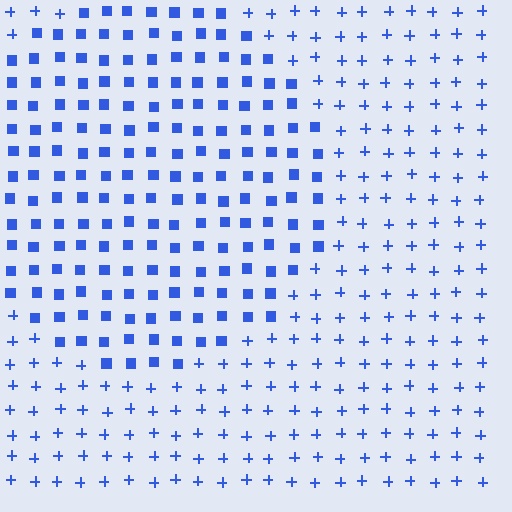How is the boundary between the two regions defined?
The boundary is defined by a change in element shape: squares inside vs. plus signs outside. All elements share the same color and spacing.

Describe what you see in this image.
The image is filled with small blue elements arranged in a uniform grid. A circle-shaped region contains squares, while the surrounding area contains plus signs. The boundary is defined purely by the change in element shape.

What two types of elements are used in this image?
The image uses squares inside the circle region and plus signs outside it.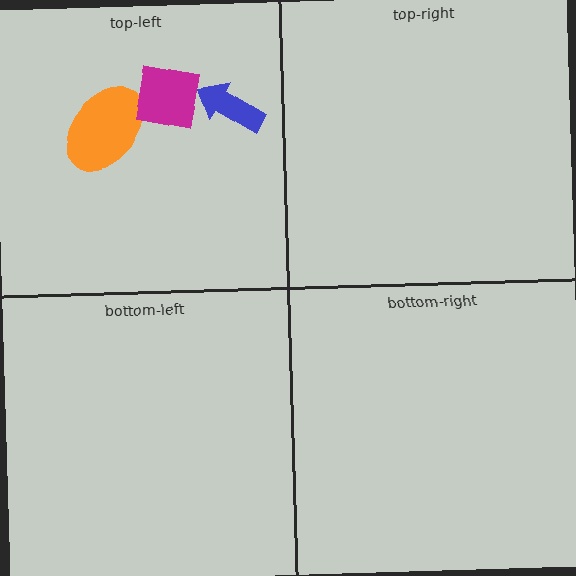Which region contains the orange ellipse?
The top-left region.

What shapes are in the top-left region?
The orange ellipse, the magenta square, the blue arrow.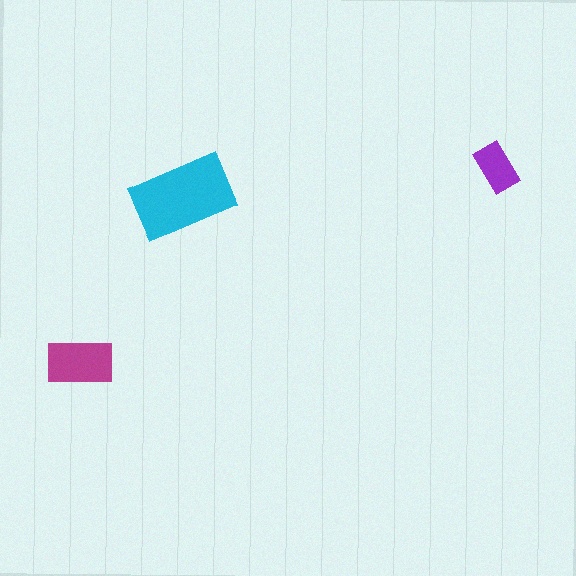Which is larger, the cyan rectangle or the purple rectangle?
The cyan one.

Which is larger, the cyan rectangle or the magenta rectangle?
The cyan one.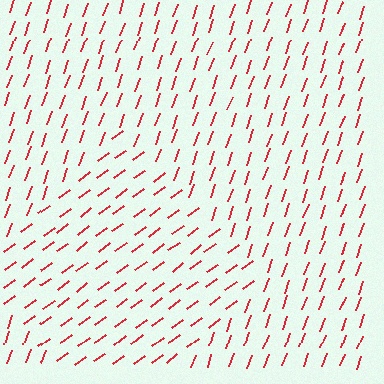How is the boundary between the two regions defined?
The boundary is defined purely by a change in line orientation (approximately 34 degrees difference). All lines are the same color and thickness.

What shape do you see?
I see a diamond.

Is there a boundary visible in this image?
Yes, there is a texture boundary formed by a change in line orientation.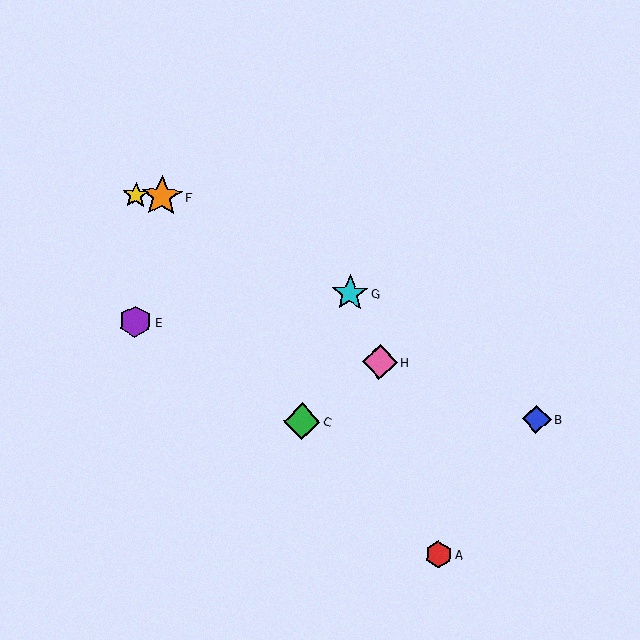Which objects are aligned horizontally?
Objects D, F are aligned horizontally.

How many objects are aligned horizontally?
2 objects (D, F) are aligned horizontally.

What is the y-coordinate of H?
Object H is at y≈362.